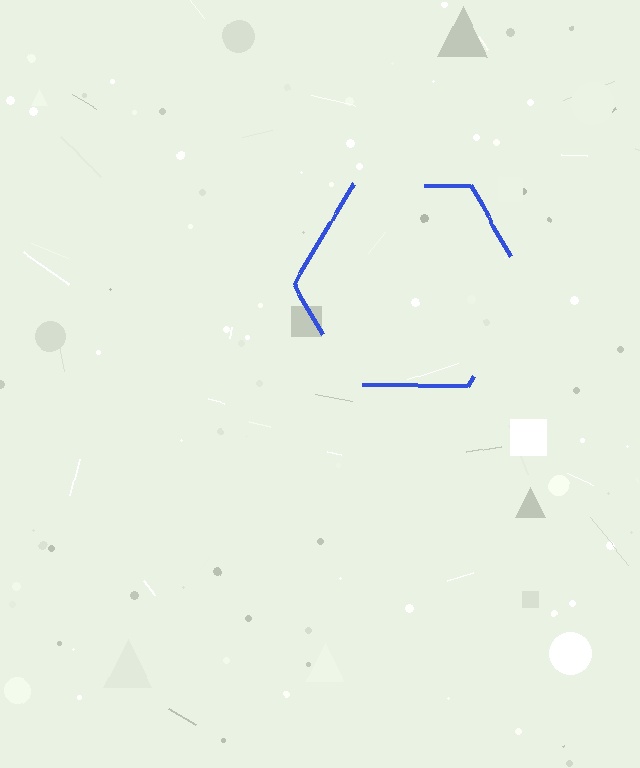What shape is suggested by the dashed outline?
The dashed outline suggests a hexagon.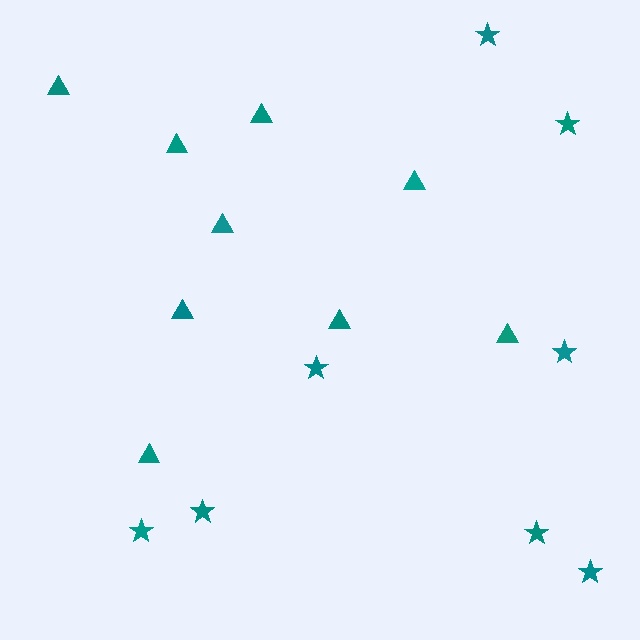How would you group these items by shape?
There are 2 groups: one group of stars (8) and one group of triangles (9).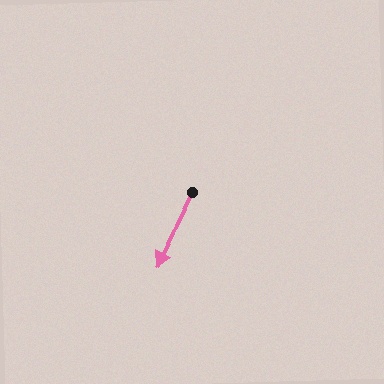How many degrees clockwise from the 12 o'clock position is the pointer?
Approximately 207 degrees.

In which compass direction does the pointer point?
Southwest.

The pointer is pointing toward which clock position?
Roughly 7 o'clock.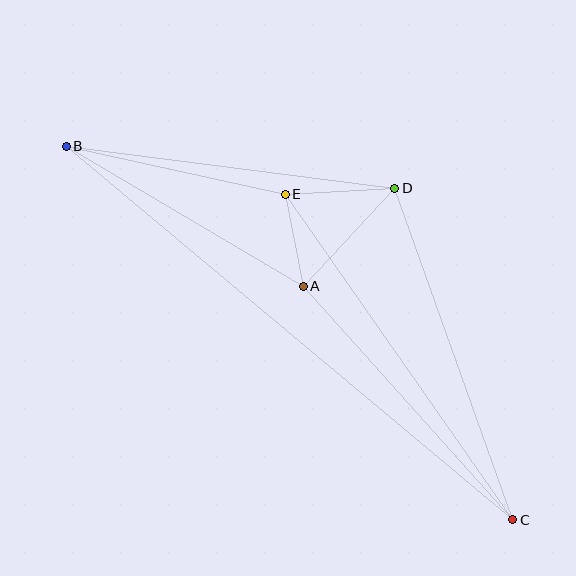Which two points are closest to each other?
Points A and E are closest to each other.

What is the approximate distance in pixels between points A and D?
The distance between A and D is approximately 134 pixels.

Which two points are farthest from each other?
Points B and C are farthest from each other.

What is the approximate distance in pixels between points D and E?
The distance between D and E is approximately 110 pixels.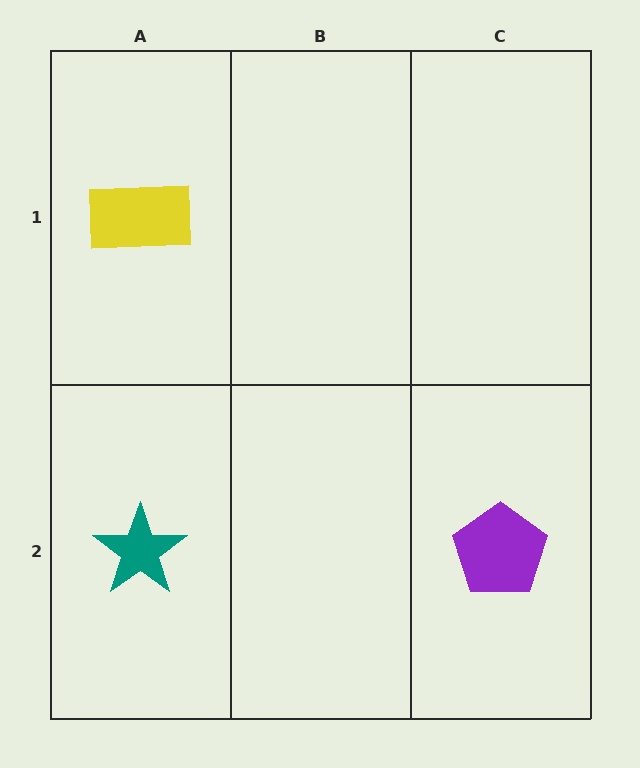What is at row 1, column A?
A yellow rectangle.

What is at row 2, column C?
A purple pentagon.